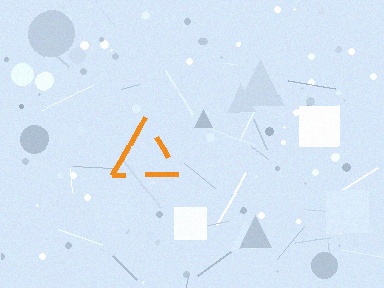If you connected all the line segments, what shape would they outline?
They would outline a triangle.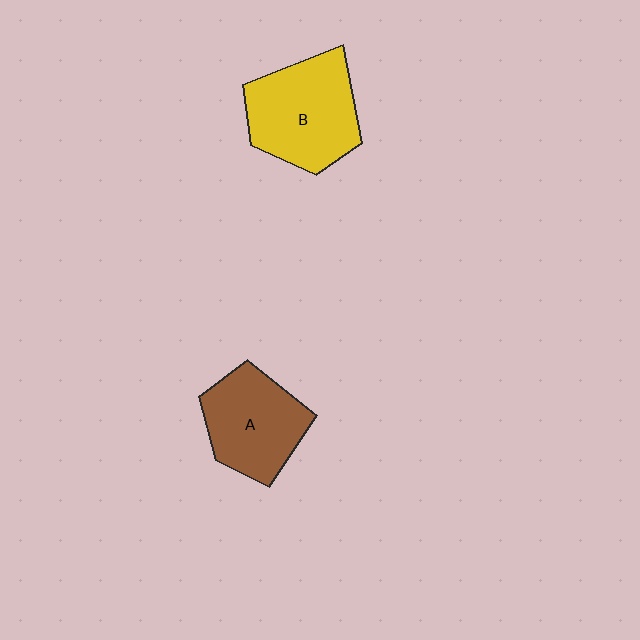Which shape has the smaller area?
Shape A (brown).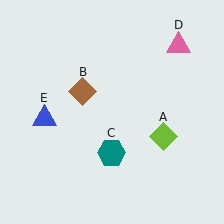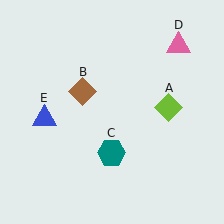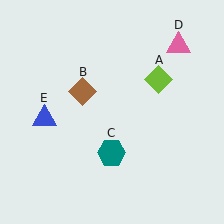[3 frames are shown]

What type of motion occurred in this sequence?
The lime diamond (object A) rotated counterclockwise around the center of the scene.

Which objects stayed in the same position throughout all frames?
Brown diamond (object B) and teal hexagon (object C) and pink triangle (object D) and blue triangle (object E) remained stationary.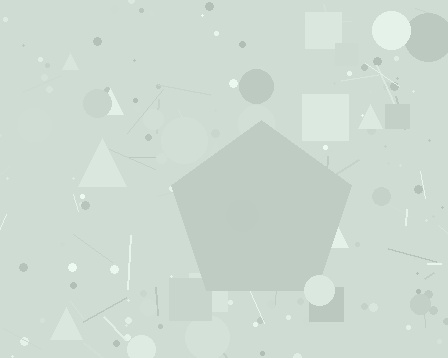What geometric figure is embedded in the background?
A pentagon is embedded in the background.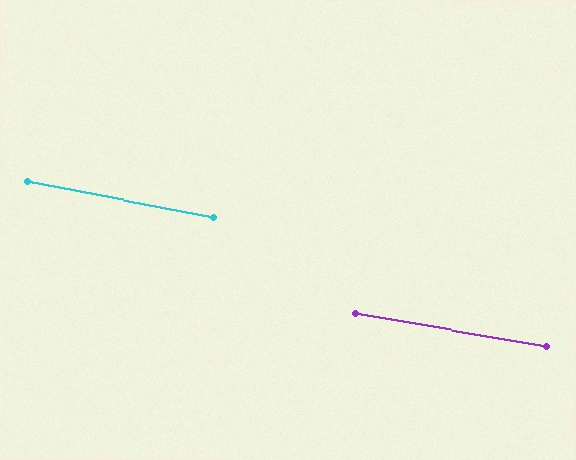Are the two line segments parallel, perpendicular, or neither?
Parallel — their directions differ by only 1.4°.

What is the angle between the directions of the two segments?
Approximately 1 degree.